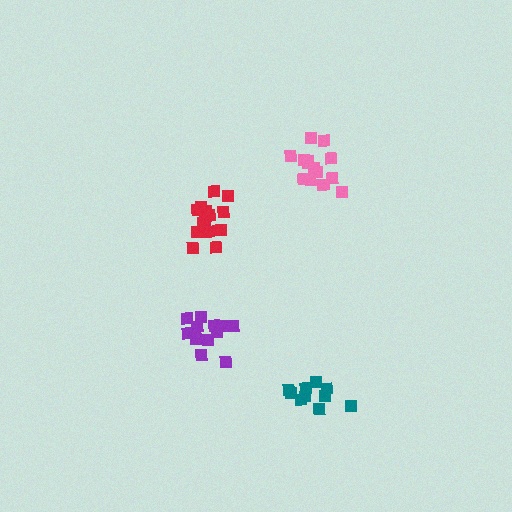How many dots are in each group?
Group 1: 15 dots, Group 2: 13 dots, Group 3: 10 dots, Group 4: 15 dots (53 total).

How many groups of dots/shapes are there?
There are 4 groups.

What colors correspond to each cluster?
The clusters are colored: red, purple, teal, pink.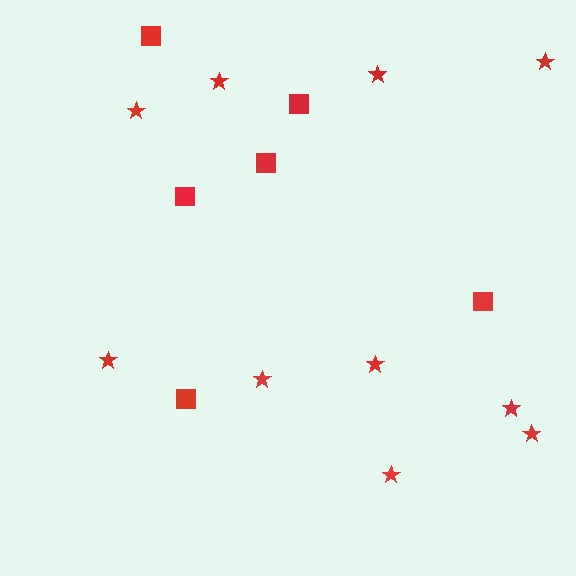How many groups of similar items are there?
There are 2 groups: one group of stars (10) and one group of squares (6).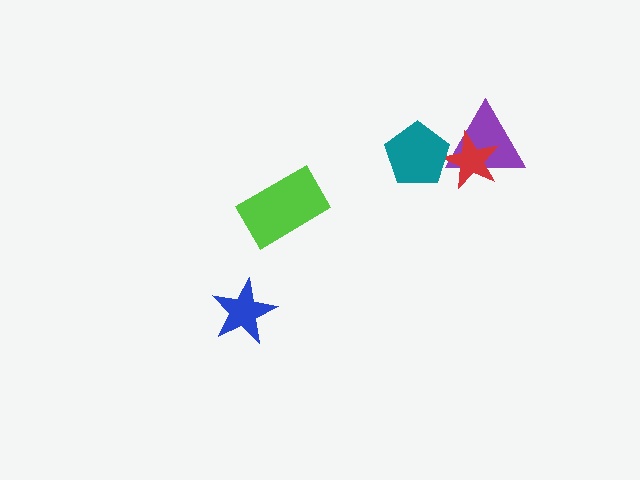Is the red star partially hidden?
Yes, it is partially covered by another shape.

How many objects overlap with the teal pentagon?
2 objects overlap with the teal pentagon.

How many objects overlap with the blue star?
0 objects overlap with the blue star.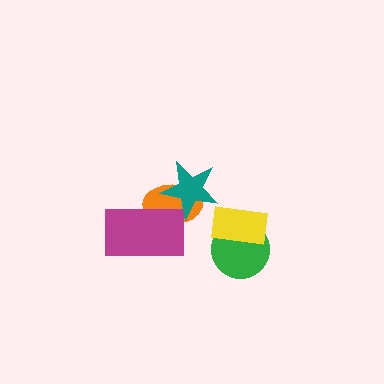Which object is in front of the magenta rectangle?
The teal star is in front of the magenta rectangle.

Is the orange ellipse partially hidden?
Yes, it is partially covered by another shape.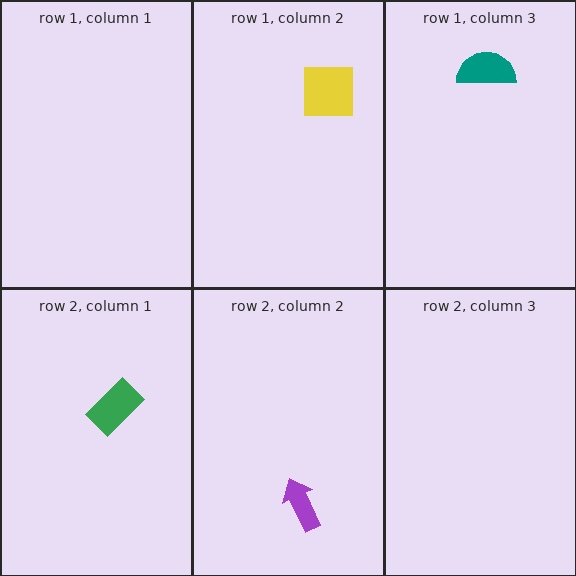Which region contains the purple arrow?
The row 2, column 2 region.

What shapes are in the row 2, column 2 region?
The purple arrow.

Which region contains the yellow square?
The row 1, column 2 region.